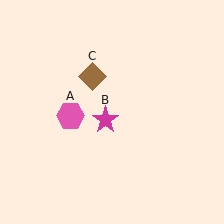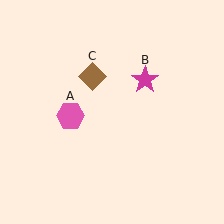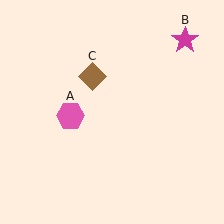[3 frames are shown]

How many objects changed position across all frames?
1 object changed position: magenta star (object B).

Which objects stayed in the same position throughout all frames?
Pink hexagon (object A) and brown diamond (object C) remained stationary.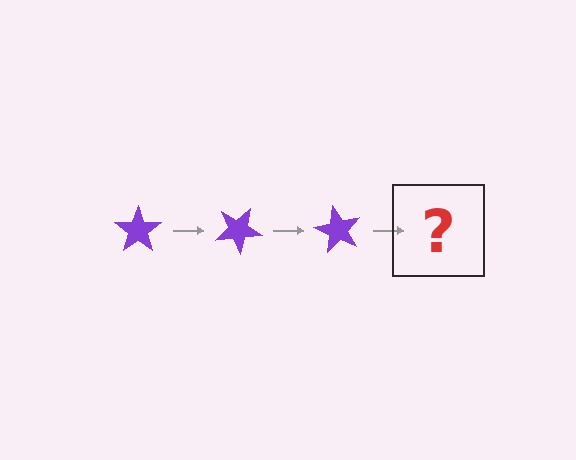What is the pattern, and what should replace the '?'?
The pattern is that the star rotates 30 degrees each step. The '?' should be a purple star rotated 90 degrees.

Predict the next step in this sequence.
The next step is a purple star rotated 90 degrees.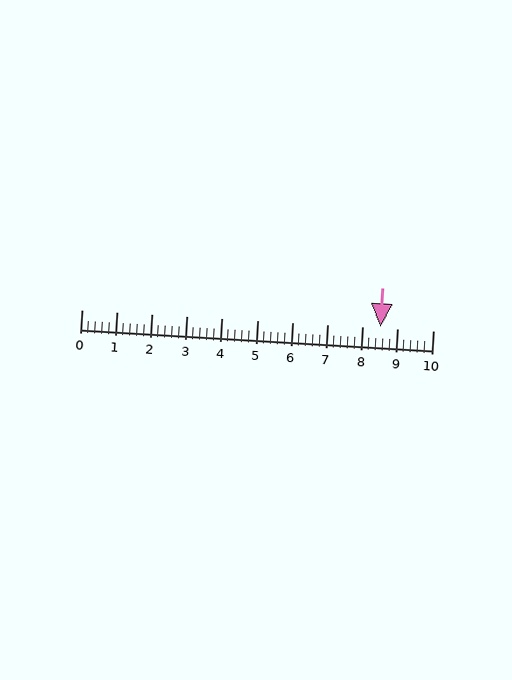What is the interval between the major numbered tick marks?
The major tick marks are spaced 1 units apart.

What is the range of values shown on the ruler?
The ruler shows values from 0 to 10.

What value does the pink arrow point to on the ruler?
The pink arrow points to approximately 8.5.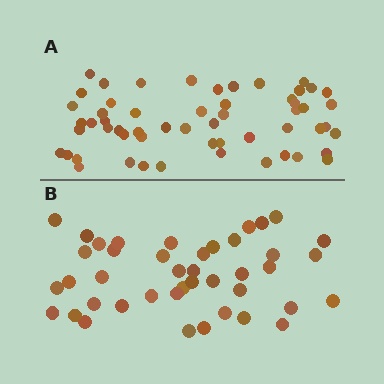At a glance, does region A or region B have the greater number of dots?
Region A (the top region) has more dots.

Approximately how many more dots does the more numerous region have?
Region A has approximately 15 more dots than region B.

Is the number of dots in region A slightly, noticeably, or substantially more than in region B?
Region A has noticeably more, but not dramatically so. The ratio is roughly 1.3 to 1.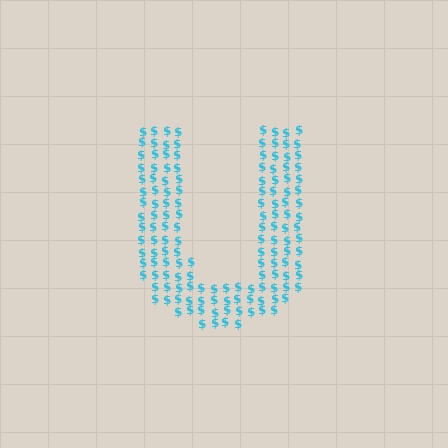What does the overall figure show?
The overall figure shows the letter U.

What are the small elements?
The small elements are dollar signs.